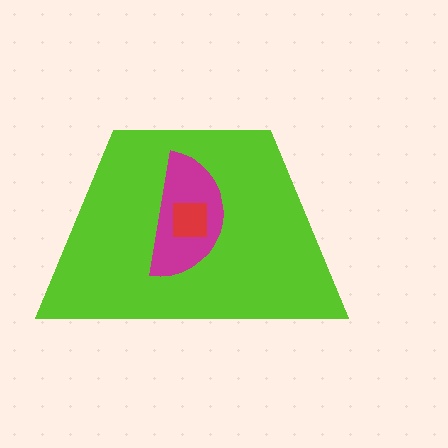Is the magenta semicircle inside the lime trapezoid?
Yes.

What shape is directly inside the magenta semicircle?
The red square.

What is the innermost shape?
The red square.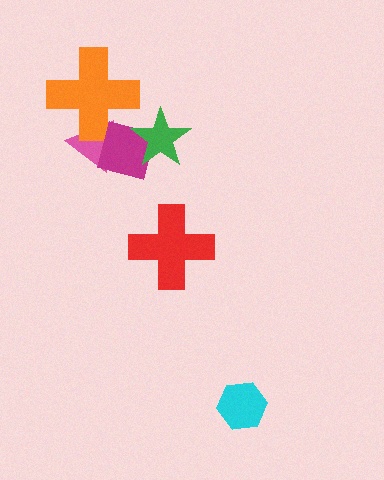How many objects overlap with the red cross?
0 objects overlap with the red cross.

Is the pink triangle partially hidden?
Yes, it is partially covered by another shape.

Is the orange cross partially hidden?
Yes, it is partially covered by another shape.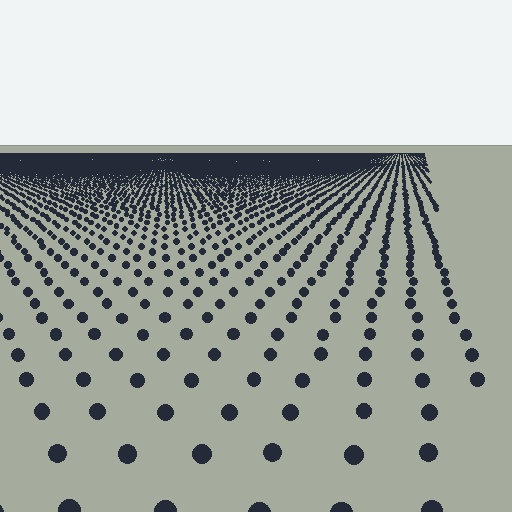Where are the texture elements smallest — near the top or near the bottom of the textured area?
Near the top.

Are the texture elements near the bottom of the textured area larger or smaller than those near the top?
Larger. Near the bottom, elements are closer to the viewer and appear at a bigger on-screen size.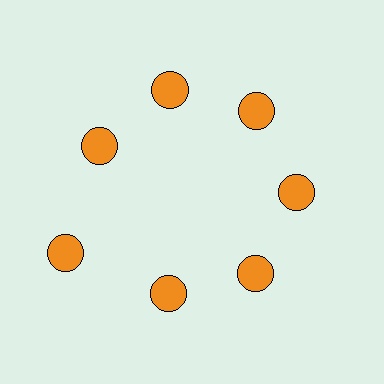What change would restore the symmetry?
The symmetry would be restored by moving it inward, back onto the ring so that all 7 circles sit at equal angles and equal distance from the center.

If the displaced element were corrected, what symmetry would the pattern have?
It would have 7-fold rotational symmetry — the pattern would map onto itself every 51 degrees.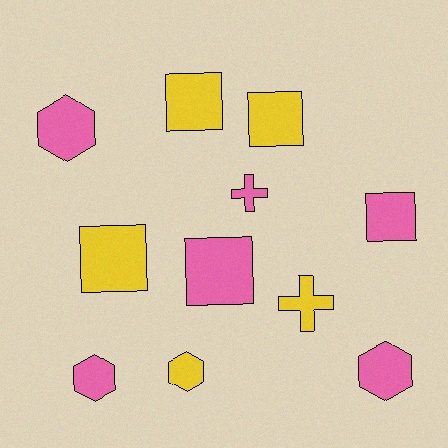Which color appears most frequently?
Pink, with 6 objects.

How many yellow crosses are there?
There is 1 yellow cross.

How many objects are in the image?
There are 11 objects.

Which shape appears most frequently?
Square, with 5 objects.